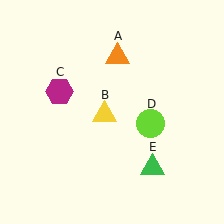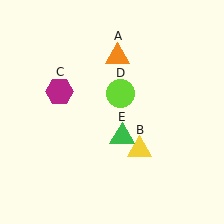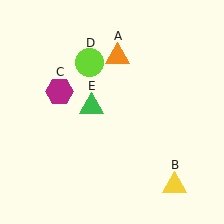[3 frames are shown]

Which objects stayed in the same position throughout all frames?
Orange triangle (object A) and magenta hexagon (object C) remained stationary.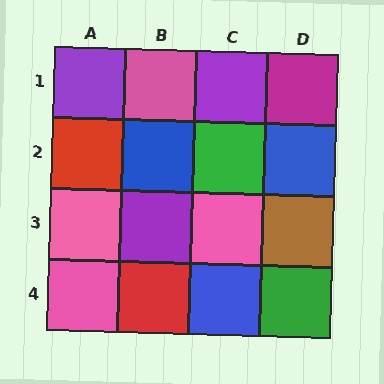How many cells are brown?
1 cell is brown.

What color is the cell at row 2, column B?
Blue.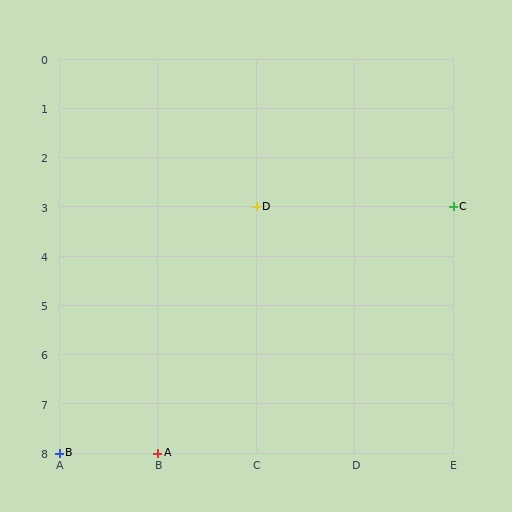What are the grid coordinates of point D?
Point D is at grid coordinates (C, 3).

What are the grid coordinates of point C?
Point C is at grid coordinates (E, 3).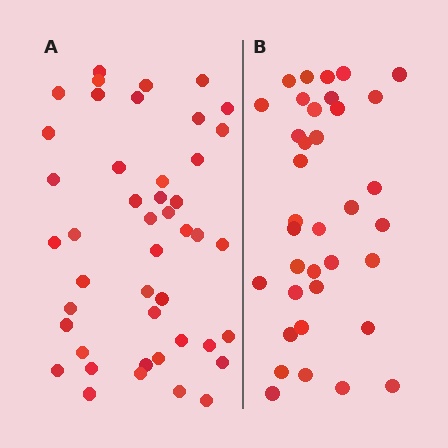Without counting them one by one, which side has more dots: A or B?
Region A (the left region) has more dots.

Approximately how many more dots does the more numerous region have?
Region A has roughly 8 or so more dots than region B.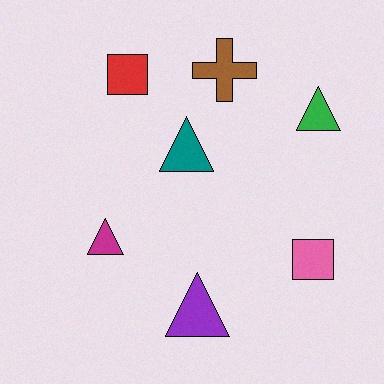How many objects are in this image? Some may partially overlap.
There are 7 objects.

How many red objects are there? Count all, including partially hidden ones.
There is 1 red object.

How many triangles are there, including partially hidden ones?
There are 4 triangles.